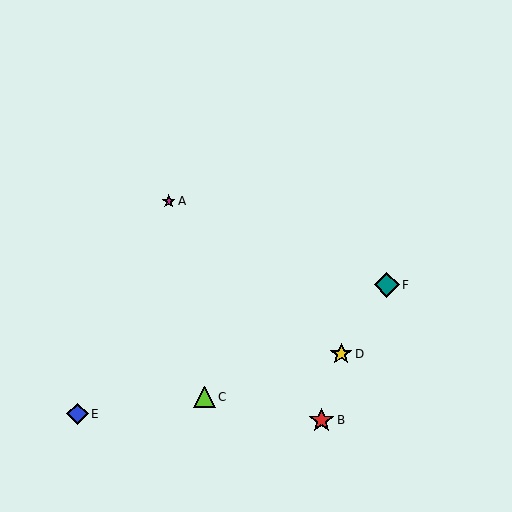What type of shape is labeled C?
Shape C is a lime triangle.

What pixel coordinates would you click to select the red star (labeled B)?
Click at (322, 420) to select the red star B.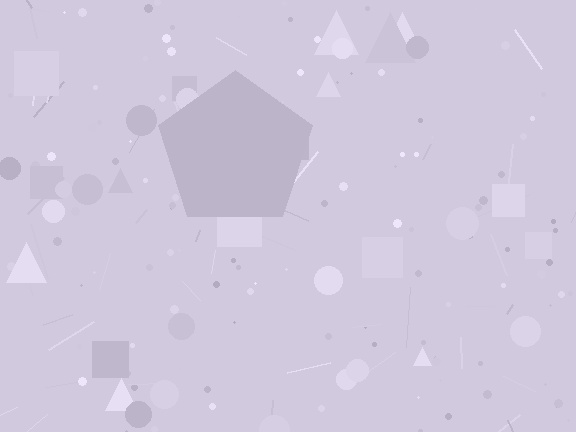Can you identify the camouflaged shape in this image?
The camouflaged shape is a pentagon.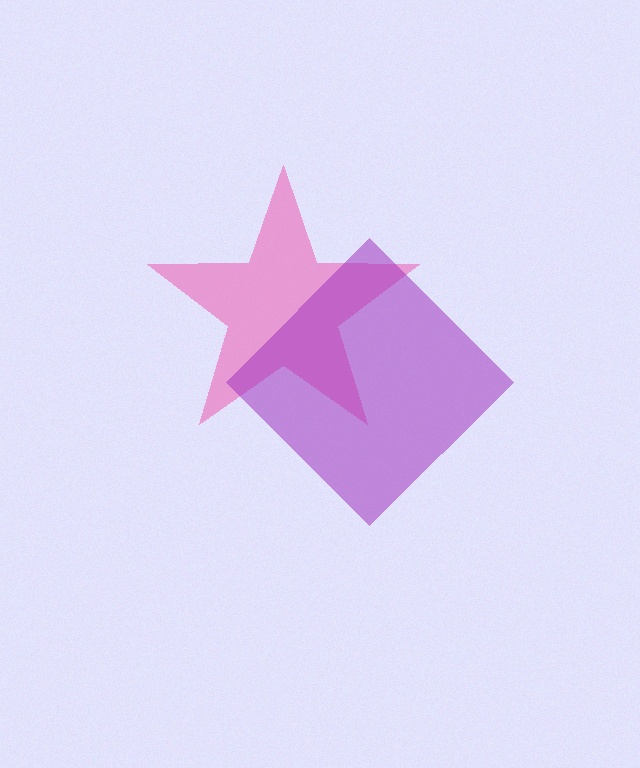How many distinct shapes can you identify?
There are 2 distinct shapes: a pink star, a purple diamond.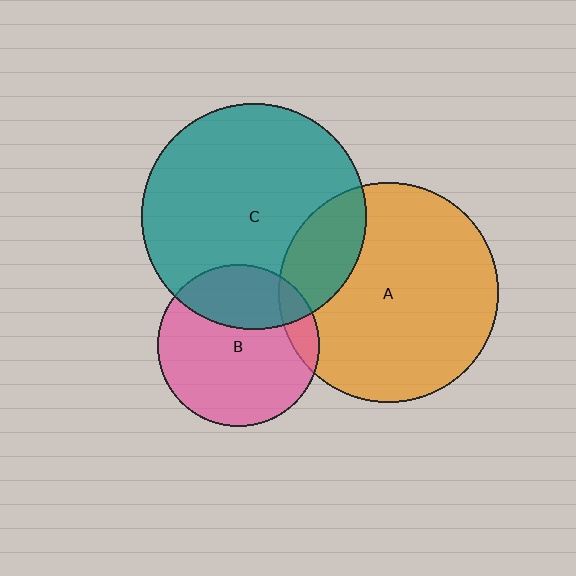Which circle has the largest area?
Circle C (teal).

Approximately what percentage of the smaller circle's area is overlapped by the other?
Approximately 20%.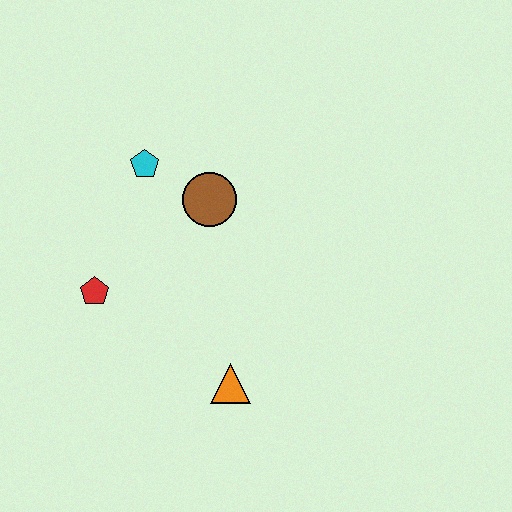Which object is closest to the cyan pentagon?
The brown circle is closest to the cyan pentagon.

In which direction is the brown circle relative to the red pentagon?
The brown circle is to the right of the red pentagon.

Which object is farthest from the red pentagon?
The orange triangle is farthest from the red pentagon.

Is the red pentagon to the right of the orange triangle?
No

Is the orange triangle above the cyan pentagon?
No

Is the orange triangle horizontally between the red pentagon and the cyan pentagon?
No